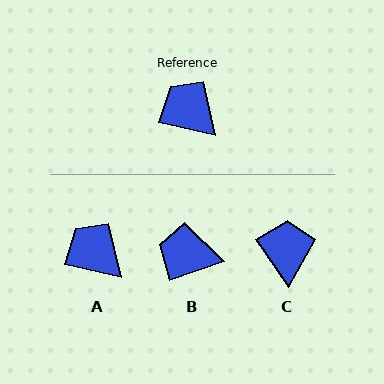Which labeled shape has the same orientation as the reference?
A.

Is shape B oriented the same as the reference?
No, it is off by about 33 degrees.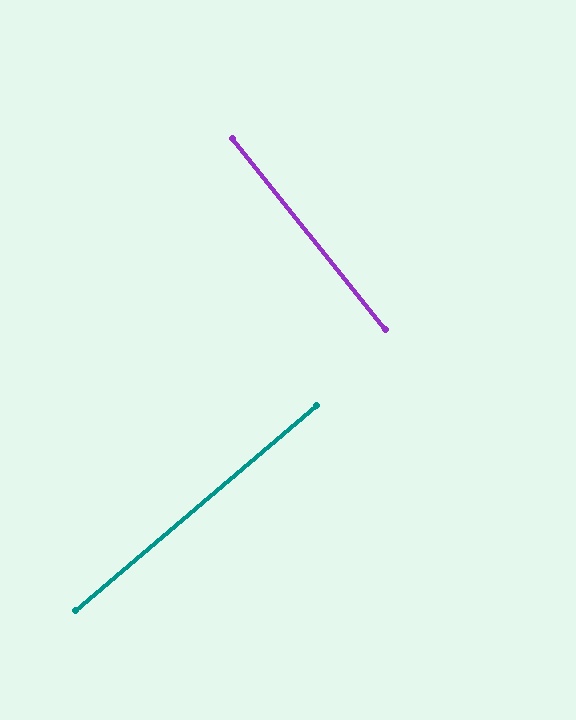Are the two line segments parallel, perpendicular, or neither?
Perpendicular — they meet at approximately 88°.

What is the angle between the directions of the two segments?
Approximately 88 degrees.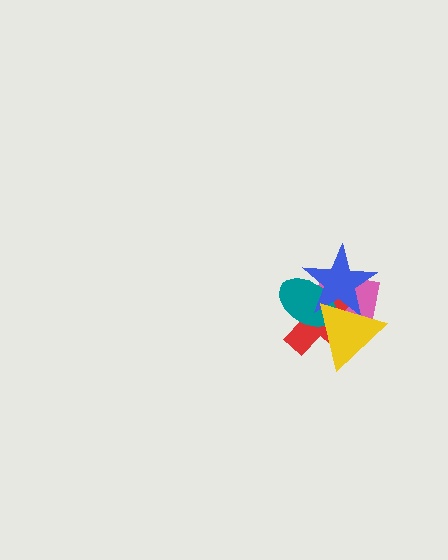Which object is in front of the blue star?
The yellow triangle is in front of the blue star.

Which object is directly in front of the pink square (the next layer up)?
The red cross is directly in front of the pink square.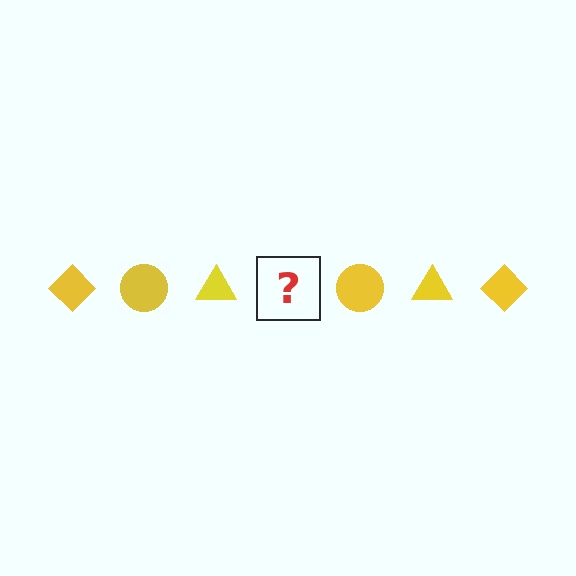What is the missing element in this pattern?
The missing element is a yellow diamond.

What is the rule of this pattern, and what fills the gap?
The rule is that the pattern cycles through diamond, circle, triangle shapes in yellow. The gap should be filled with a yellow diamond.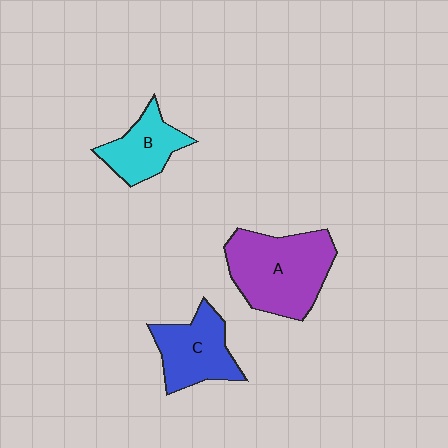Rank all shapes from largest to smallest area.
From largest to smallest: A (purple), C (blue), B (cyan).